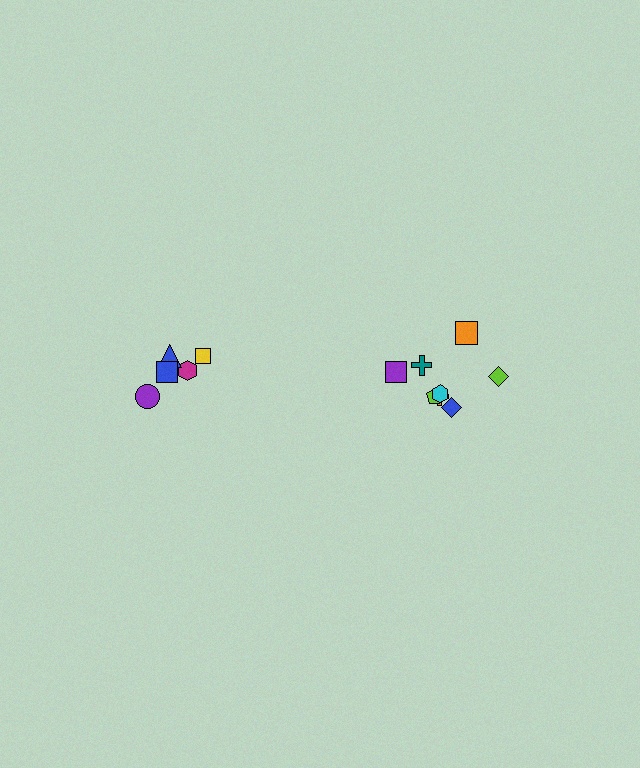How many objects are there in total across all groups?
There are 13 objects.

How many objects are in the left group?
There are 5 objects.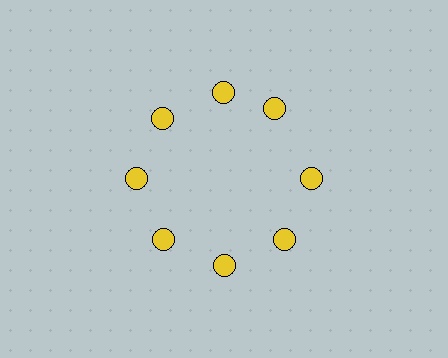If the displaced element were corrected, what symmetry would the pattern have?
It would have 8-fold rotational symmetry — the pattern would map onto itself every 45 degrees.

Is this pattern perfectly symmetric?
No. The 8 yellow circles are arranged in a ring, but one element near the 2 o'clock position is rotated out of alignment along the ring, breaking the 8-fold rotational symmetry.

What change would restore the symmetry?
The symmetry would be restored by rotating it back into even spacing with its neighbors so that all 8 circles sit at equal angles and equal distance from the center.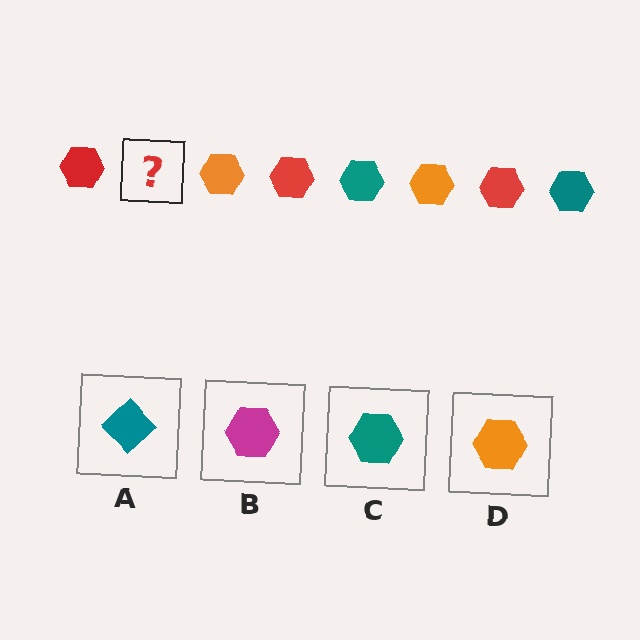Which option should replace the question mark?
Option C.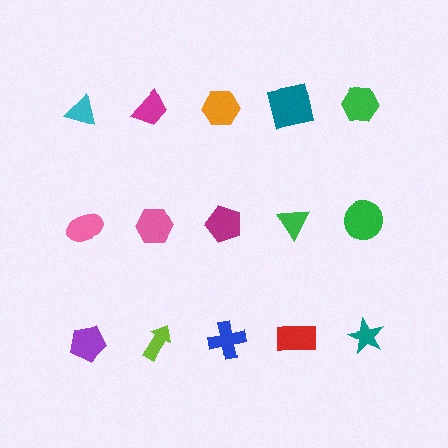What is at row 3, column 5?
A teal star.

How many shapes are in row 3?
5 shapes.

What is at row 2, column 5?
A green circle.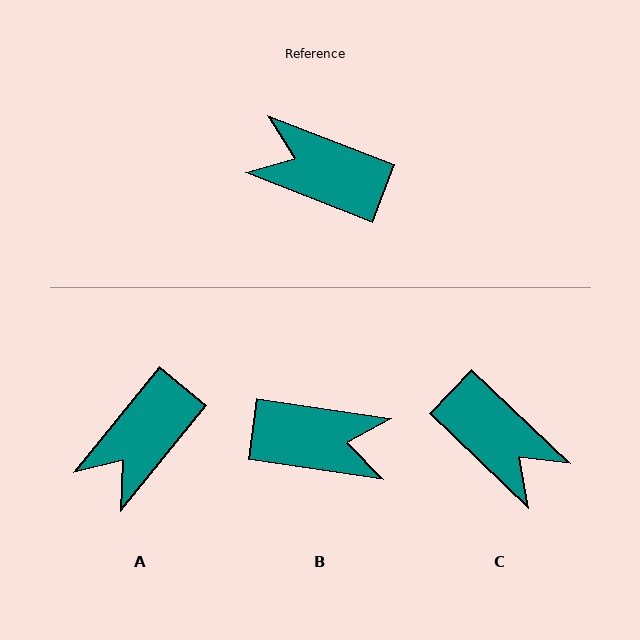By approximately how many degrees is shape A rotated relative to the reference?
Approximately 72 degrees counter-clockwise.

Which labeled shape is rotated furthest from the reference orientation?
B, about 167 degrees away.